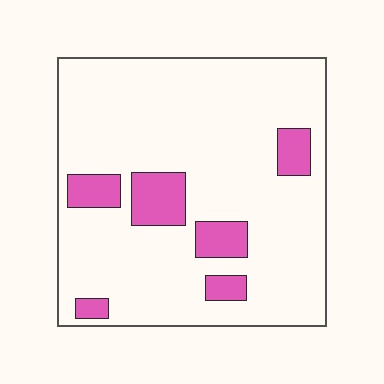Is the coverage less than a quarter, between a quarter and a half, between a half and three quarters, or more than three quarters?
Less than a quarter.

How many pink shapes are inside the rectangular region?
6.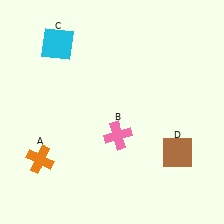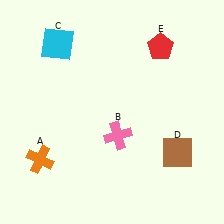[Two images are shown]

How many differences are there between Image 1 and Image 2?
There is 1 difference between the two images.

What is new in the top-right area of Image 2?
A red pentagon (E) was added in the top-right area of Image 2.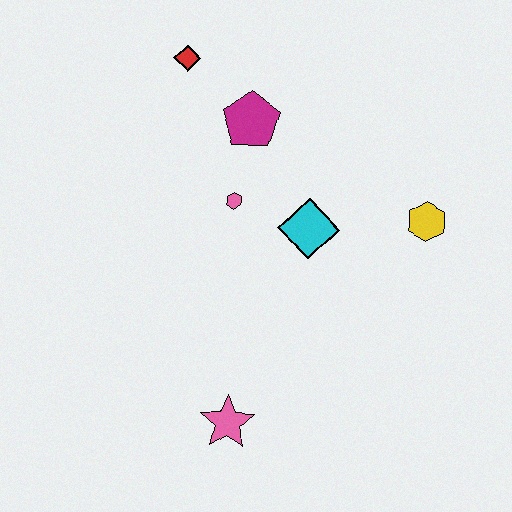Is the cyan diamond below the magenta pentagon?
Yes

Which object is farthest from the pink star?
The red diamond is farthest from the pink star.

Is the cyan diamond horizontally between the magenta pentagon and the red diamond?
No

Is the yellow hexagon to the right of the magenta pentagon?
Yes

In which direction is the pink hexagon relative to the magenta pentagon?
The pink hexagon is below the magenta pentagon.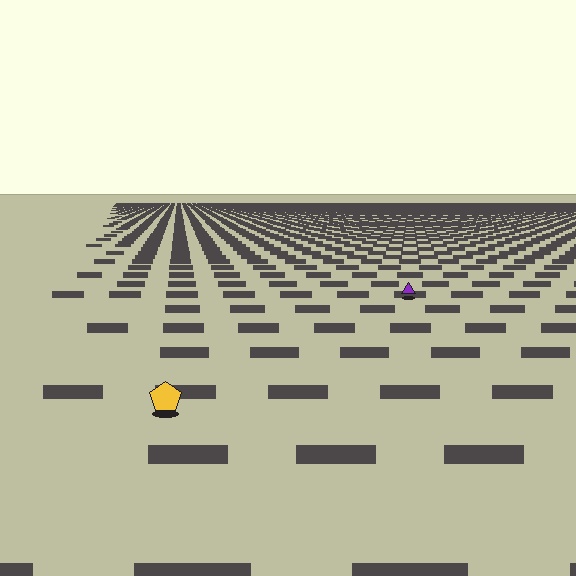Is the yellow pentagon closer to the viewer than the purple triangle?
Yes. The yellow pentagon is closer — you can tell from the texture gradient: the ground texture is coarser near it.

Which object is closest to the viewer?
The yellow pentagon is closest. The texture marks near it are larger and more spread out.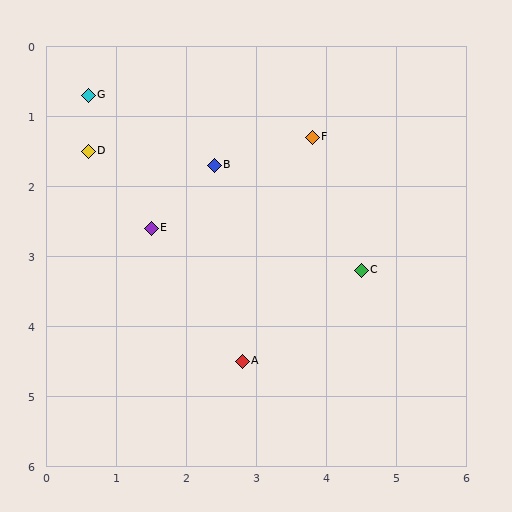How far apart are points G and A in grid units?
Points G and A are about 4.4 grid units apart.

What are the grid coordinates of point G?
Point G is at approximately (0.6, 0.7).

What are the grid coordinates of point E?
Point E is at approximately (1.5, 2.6).